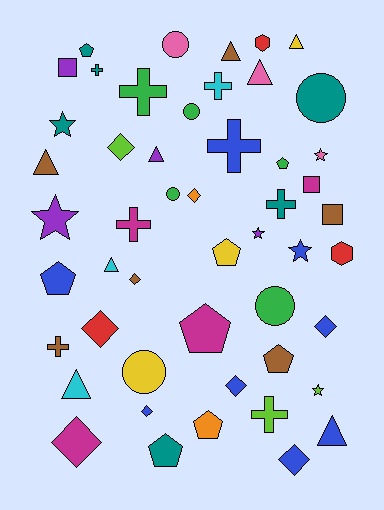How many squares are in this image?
There are 3 squares.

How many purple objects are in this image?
There are 4 purple objects.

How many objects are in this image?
There are 50 objects.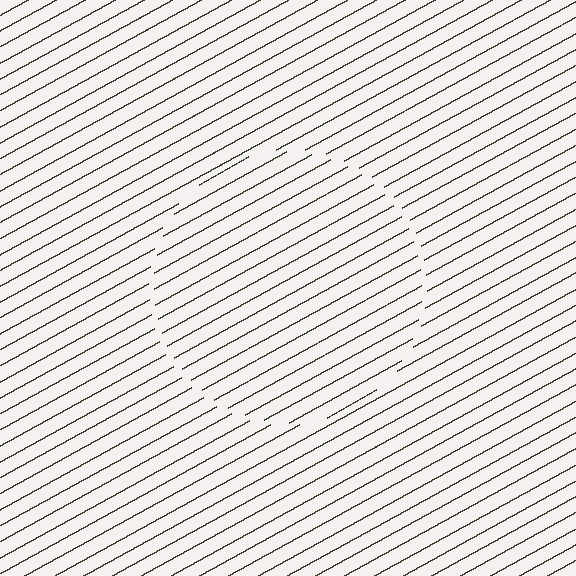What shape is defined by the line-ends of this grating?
An illusory circle. The interior of the shape contains the same grating, shifted by half a period — the contour is defined by the phase discontinuity where line-ends from the inner and outer gratings abut.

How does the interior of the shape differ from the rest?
The interior of the shape contains the same grating, shifted by half a period — the contour is defined by the phase discontinuity where line-ends from the inner and outer gratings abut.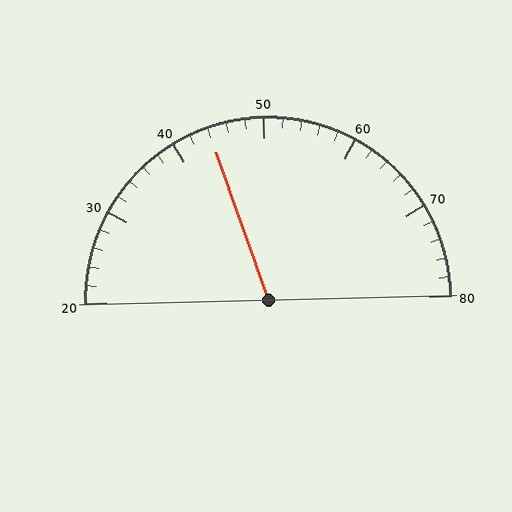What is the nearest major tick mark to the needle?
The nearest major tick mark is 40.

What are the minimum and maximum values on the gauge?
The gauge ranges from 20 to 80.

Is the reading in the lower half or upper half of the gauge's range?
The reading is in the lower half of the range (20 to 80).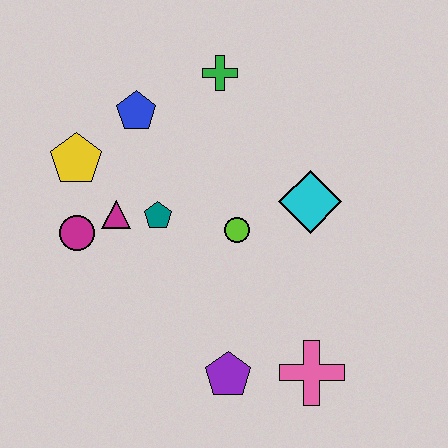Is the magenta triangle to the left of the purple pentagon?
Yes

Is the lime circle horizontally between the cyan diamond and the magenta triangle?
Yes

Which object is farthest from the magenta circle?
The pink cross is farthest from the magenta circle.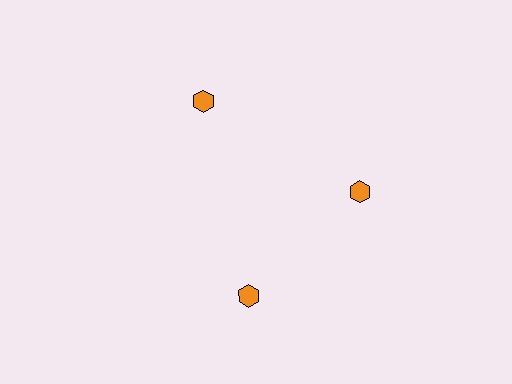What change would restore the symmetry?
The symmetry would be restored by rotating it back into even spacing with its neighbors so that all 3 hexagons sit at equal angles and equal distance from the center.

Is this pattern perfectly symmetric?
No. The 3 orange hexagons are arranged in a ring, but one element near the 7 o'clock position is rotated out of alignment along the ring, breaking the 3-fold rotational symmetry.